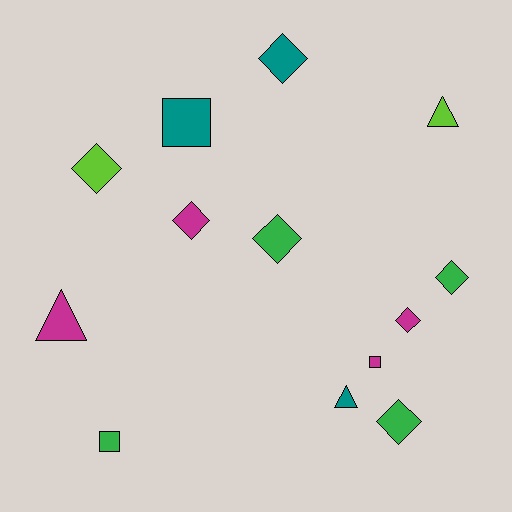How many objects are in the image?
There are 13 objects.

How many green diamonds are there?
There are 3 green diamonds.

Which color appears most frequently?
Magenta, with 4 objects.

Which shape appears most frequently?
Diamond, with 7 objects.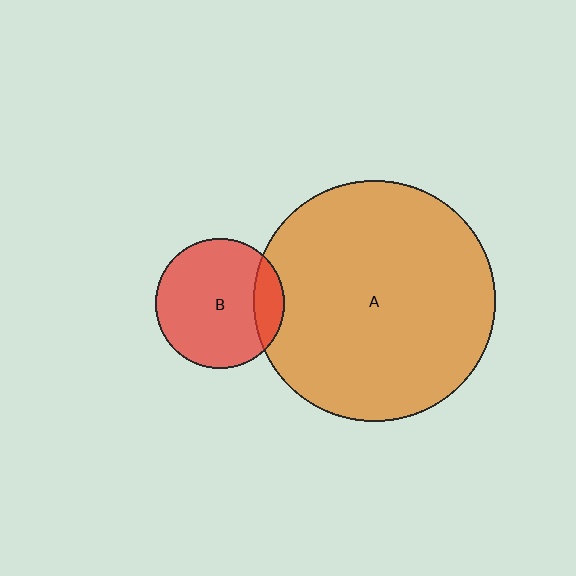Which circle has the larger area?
Circle A (orange).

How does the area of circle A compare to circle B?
Approximately 3.5 times.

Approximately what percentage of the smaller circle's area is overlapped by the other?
Approximately 15%.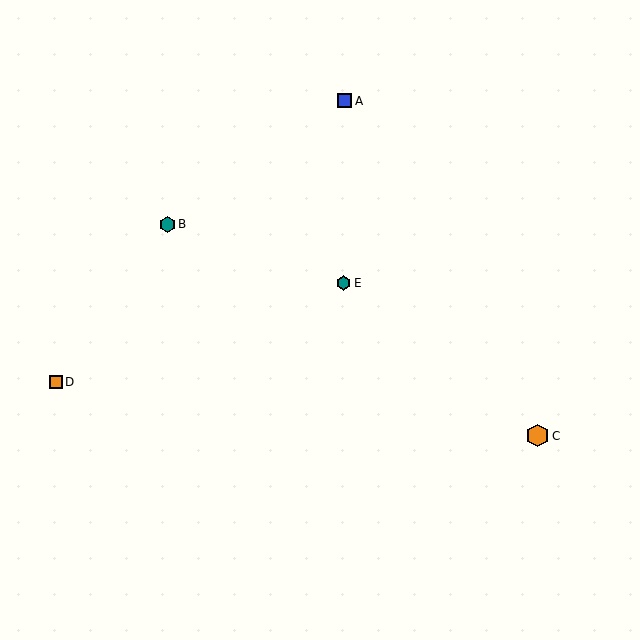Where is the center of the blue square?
The center of the blue square is at (344, 101).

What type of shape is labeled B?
Shape B is a teal hexagon.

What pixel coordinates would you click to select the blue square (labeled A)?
Click at (344, 101) to select the blue square A.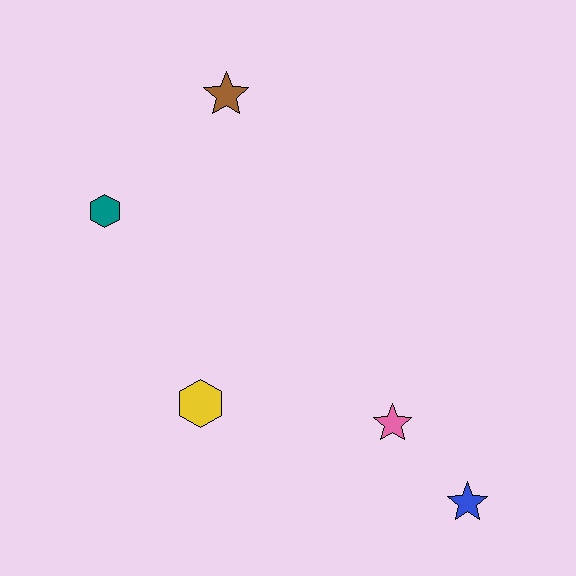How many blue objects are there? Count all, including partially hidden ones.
There is 1 blue object.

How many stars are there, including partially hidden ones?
There are 3 stars.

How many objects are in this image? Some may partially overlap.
There are 5 objects.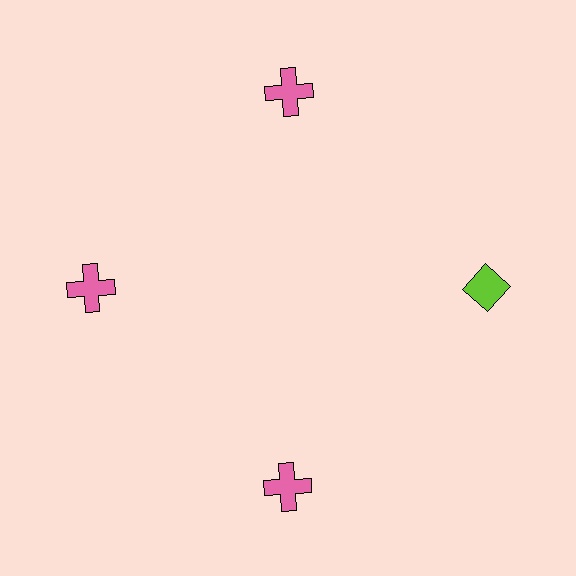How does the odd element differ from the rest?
It differs in both color (lime instead of pink) and shape (diamond instead of cross).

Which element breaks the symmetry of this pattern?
The lime diamond at roughly the 3 o'clock position breaks the symmetry. All other shapes are pink crosses.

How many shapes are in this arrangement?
There are 4 shapes arranged in a ring pattern.